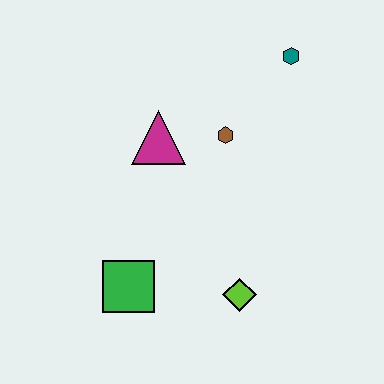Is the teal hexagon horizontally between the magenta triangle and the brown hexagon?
No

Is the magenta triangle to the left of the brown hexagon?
Yes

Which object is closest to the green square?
The lime diamond is closest to the green square.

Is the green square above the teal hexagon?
No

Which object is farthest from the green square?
The teal hexagon is farthest from the green square.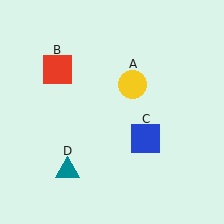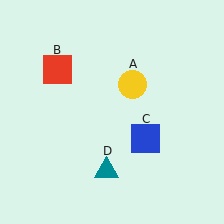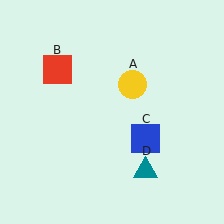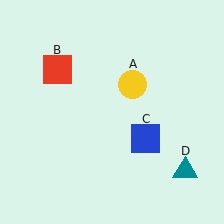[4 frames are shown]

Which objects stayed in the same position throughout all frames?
Yellow circle (object A) and red square (object B) and blue square (object C) remained stationary.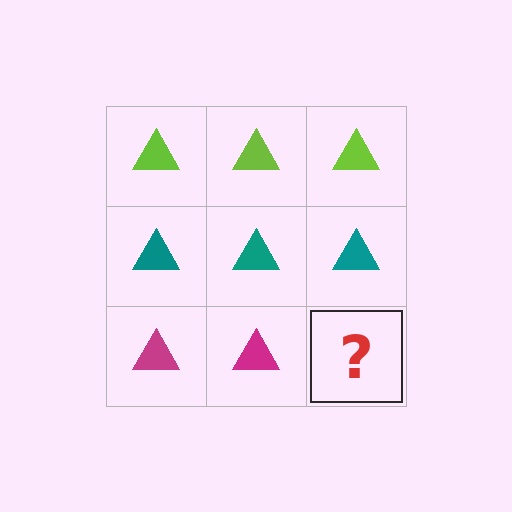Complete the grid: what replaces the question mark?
The question mark should be replaced with a magenta triangle.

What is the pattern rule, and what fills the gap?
The rule is that each row has a consistent color. The gap should be filled with a magenta triangle.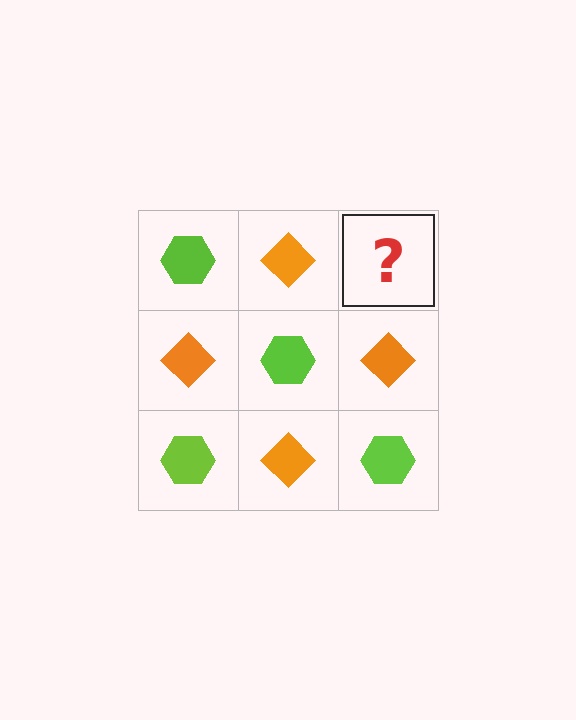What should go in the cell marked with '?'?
The missing cell should contain a lime hexagon.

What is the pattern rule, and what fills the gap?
The rule is that it alternates lime hexagon and orange diamond in a checkerboard pattern. The gap should be filled with a lime hexagon.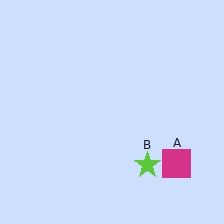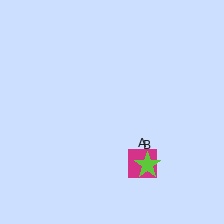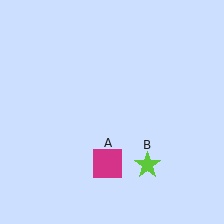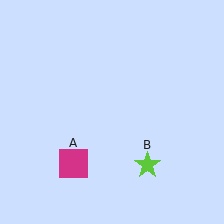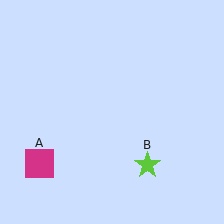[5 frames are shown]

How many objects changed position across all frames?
1 object changed position: magenta square (object A).